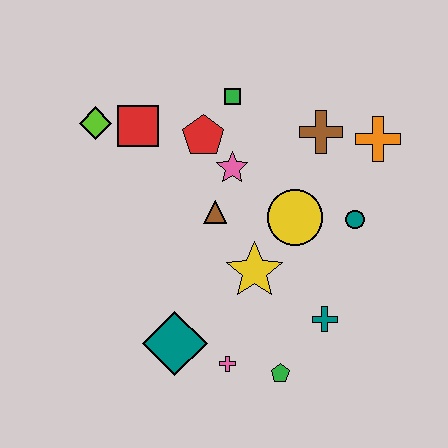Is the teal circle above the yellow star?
Yes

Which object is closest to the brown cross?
The orange cross is closest to the brown cross.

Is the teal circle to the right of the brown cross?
Yes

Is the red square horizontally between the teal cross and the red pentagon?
No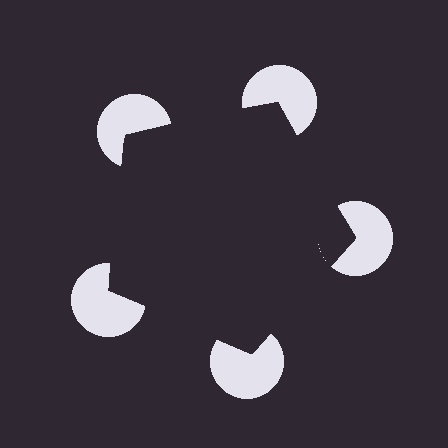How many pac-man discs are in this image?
There are 5 — one at each vertex of the illusory pentagon.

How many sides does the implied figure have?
5 sides.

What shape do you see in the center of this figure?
An illusory pentagon — its edges are inferred from the aligned wedge cuts in the pac-man discs, not physically drawn.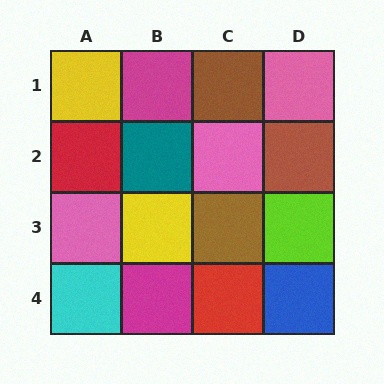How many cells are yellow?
2 cells are yellow.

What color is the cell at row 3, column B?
Yellow.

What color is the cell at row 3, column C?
Brown.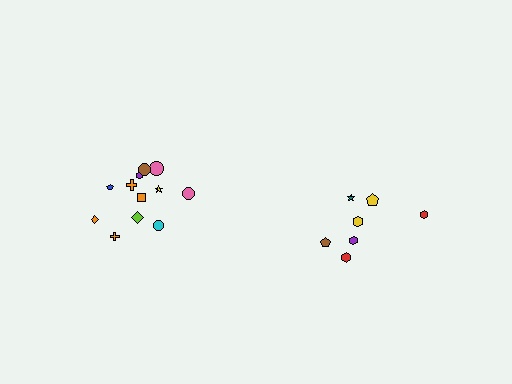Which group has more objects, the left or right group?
The left group.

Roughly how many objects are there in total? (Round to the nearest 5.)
Roughly 20 objects in total.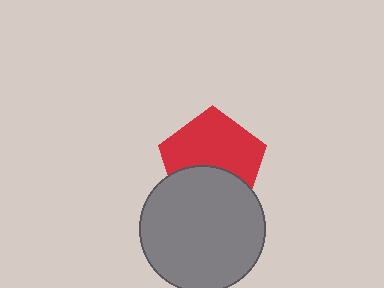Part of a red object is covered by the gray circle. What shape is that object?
It is a pentagon.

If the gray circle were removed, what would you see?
You would see the complete red pentagon.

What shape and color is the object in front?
The object in front is a gray circle.